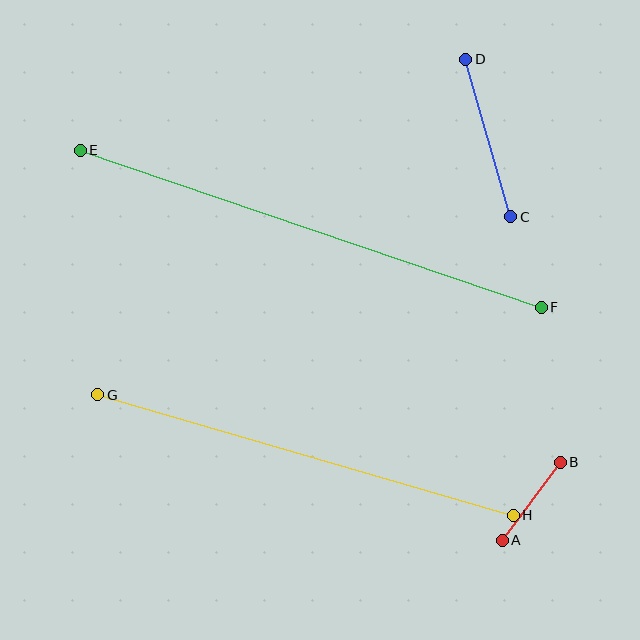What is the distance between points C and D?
The distance is approximately 164 pixels.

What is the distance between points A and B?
The distance is approximately 97 pixels.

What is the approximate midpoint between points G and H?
The midpoint is at approximately (305, 455) pixels.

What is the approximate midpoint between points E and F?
The midpoint is at approximately (311, 229) pixels.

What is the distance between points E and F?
The distance is approximately 487 pixels.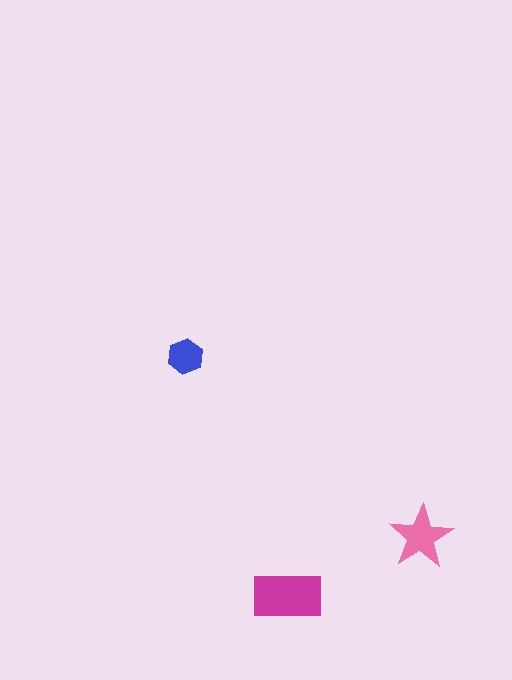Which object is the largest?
The magenta rectangle.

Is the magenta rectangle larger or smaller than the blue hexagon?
Larger.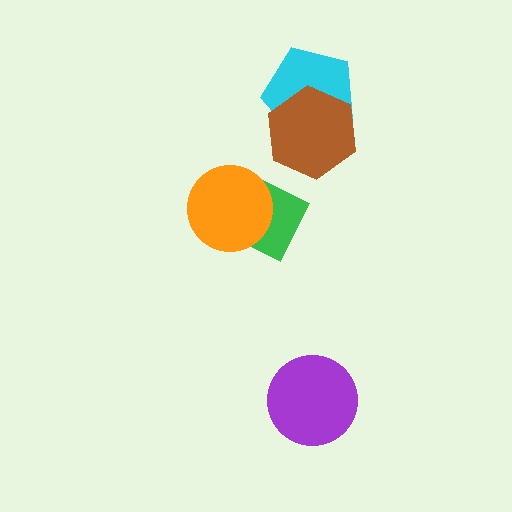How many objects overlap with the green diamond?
1 object overlaps with the green diamond.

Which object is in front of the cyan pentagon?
The brown hexagon is in front of the cyan pentagon.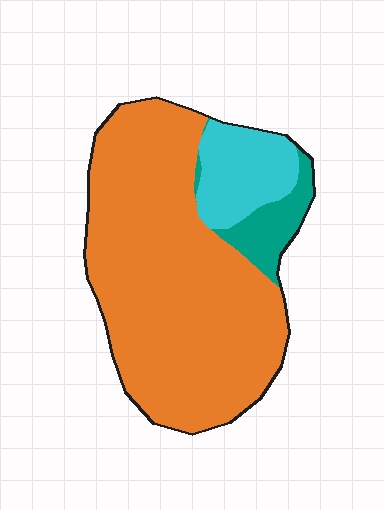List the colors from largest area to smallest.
From largest to smallest: orange, cyan, teal.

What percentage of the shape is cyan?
Cyan covers roughly 15% of the shape.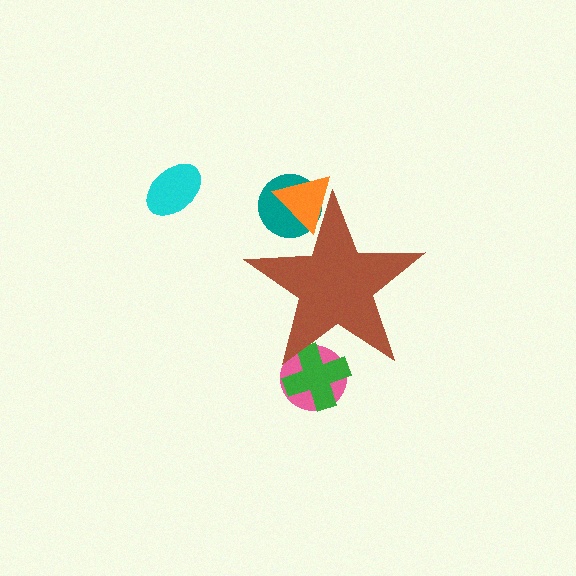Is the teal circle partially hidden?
Yes, the teal circle is partially hidden behind the brown star.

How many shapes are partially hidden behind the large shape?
4 shapes are partially hidden.